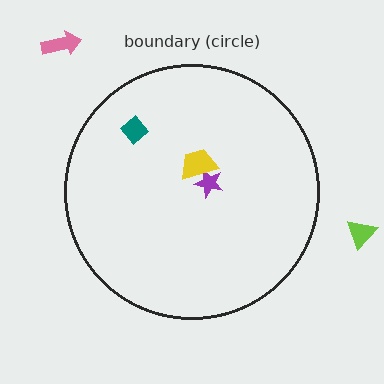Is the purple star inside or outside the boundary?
Inside.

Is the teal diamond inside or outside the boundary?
Inside.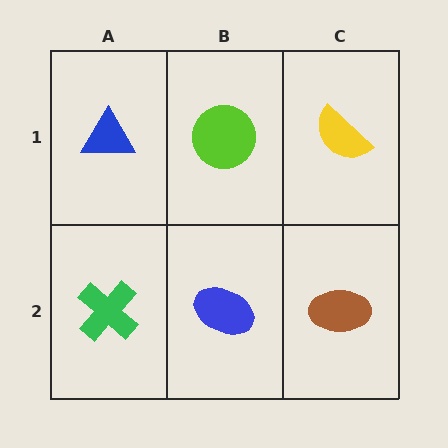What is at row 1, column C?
A yellow semicircle.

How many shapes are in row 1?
3 shapes.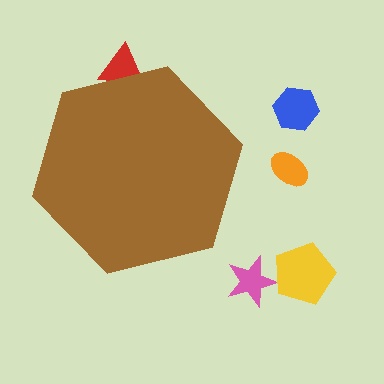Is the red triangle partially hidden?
Yes, the red triangle is partially hidden behind the brown hexagon.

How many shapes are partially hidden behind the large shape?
1 shape is partially hidden.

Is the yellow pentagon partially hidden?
No, the yellow pentagon is fully visible.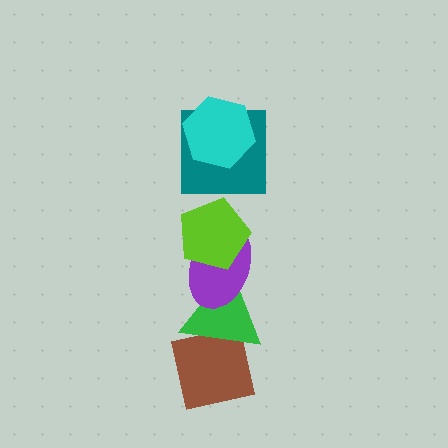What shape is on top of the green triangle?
The purple ellipse is on top of the green triangle.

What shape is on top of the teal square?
The cyan hexagon is on top of the teal square.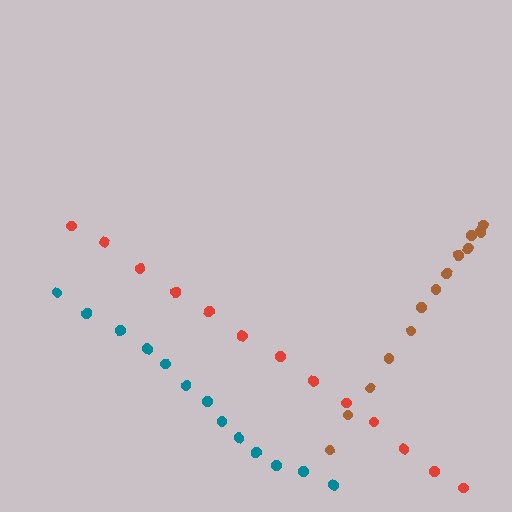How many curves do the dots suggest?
There are 3 distinct paths.